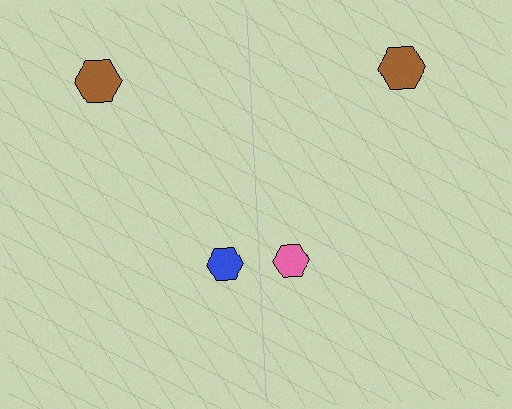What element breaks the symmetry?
The pink hexagon on the right side breaks the symmetry — its mirror counterpart is blue.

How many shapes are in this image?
There are 4 shapes in this image.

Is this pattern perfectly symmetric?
No, the pattern is not perfectly symmetric. The pink hexagon on the right side breaks the symmetry — its mirror counterpart is blue.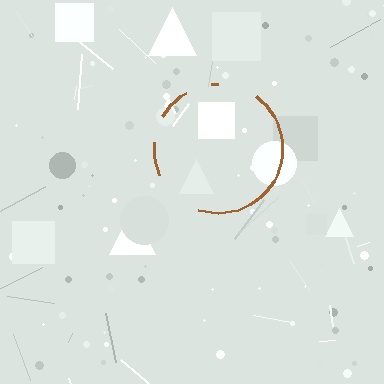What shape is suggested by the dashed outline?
The dashed outline suggests a circle.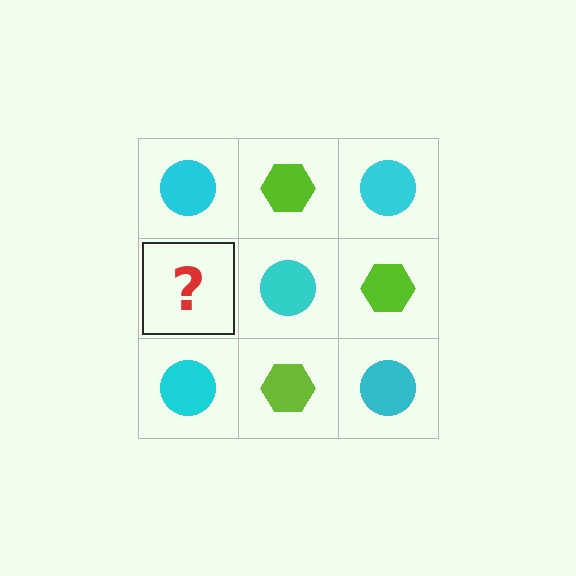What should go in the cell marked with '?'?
The missing cell should contain a lime hexagon.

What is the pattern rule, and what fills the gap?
The rule is that it alternates cyan circle and lime hexagon in a checkerboard pattern. The gap should be filled with a lime hexagon.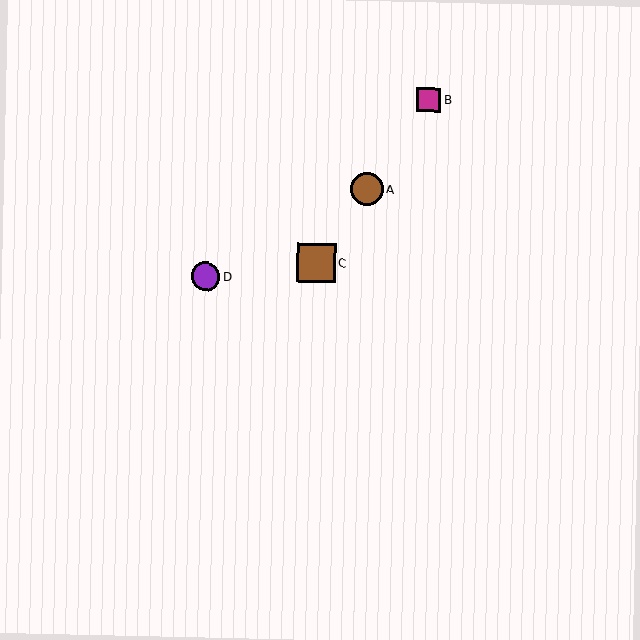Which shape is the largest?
The brown square (labeled C) is the largest.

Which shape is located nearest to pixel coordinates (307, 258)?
The brown square (labeled C) at (316, 263) is nearest to that location.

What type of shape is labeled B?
Shape B is a magenta square.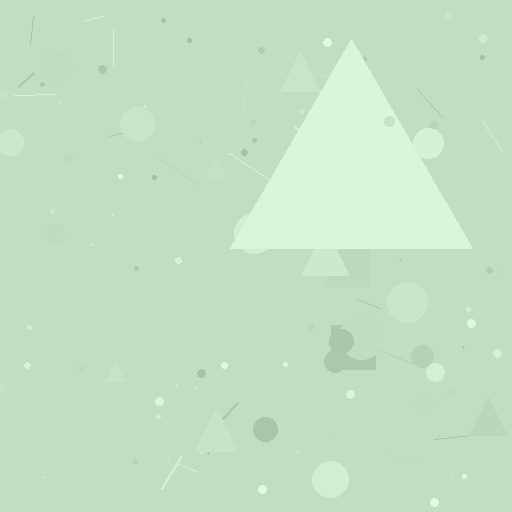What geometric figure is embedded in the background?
A triangle is embedded in the background.